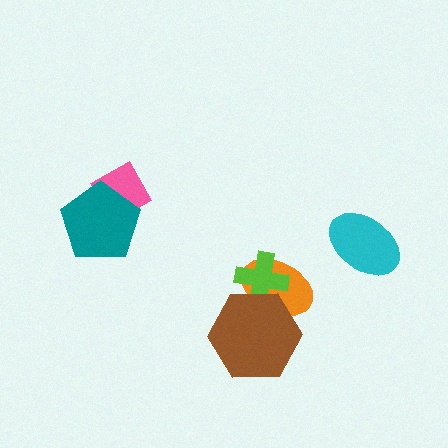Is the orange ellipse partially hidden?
Yes, it is partially covered by another shape.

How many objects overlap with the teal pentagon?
1 object overlaps with the teal pentagon.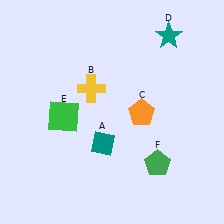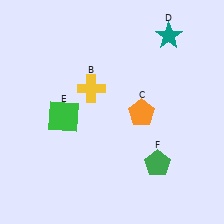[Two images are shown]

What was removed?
The teal diamond (A) was removed in Image 2.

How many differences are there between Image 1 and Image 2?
There is 1 difference between the two images.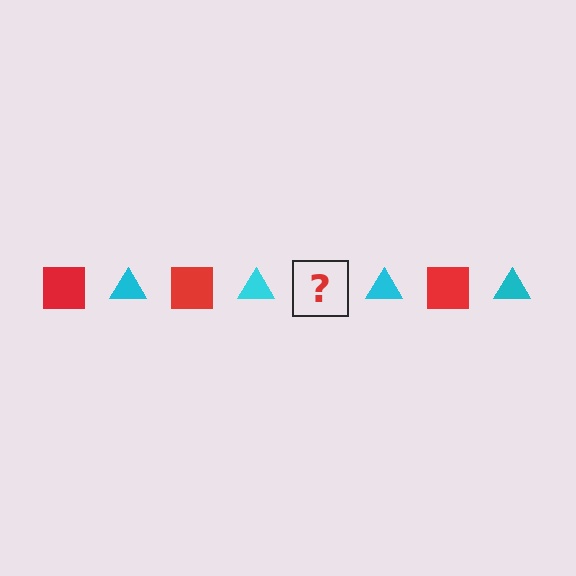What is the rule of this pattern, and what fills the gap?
The rule is that the pattern alternates between red square and cyan triangle. The gap should be filled with a red square.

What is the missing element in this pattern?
The missing element is a red square.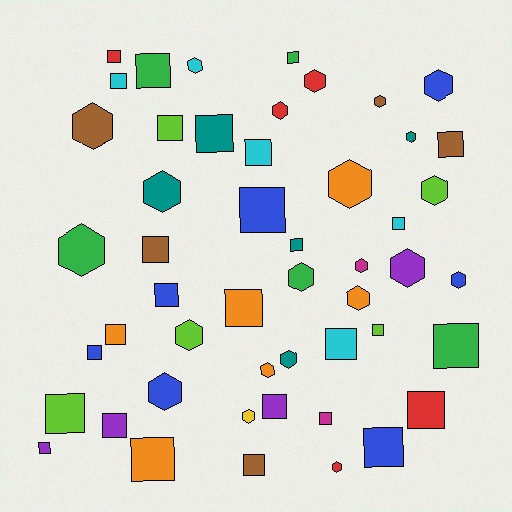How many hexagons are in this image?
There are 22 hexagons.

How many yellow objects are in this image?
There is 1 yellow object.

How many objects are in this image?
There are 50 objects.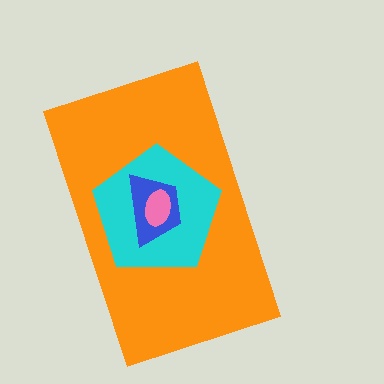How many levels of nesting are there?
4.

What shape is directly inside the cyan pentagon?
The blue trapezoid.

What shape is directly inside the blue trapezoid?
The pink ellipse.